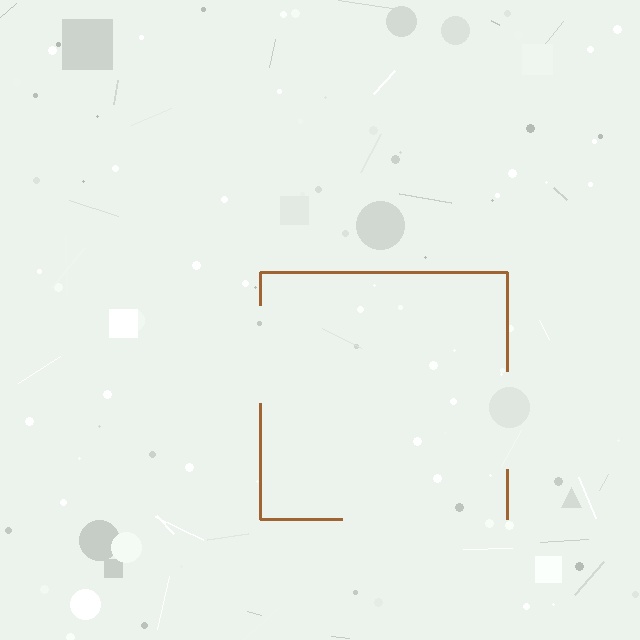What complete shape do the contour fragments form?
The contour fragments form a square.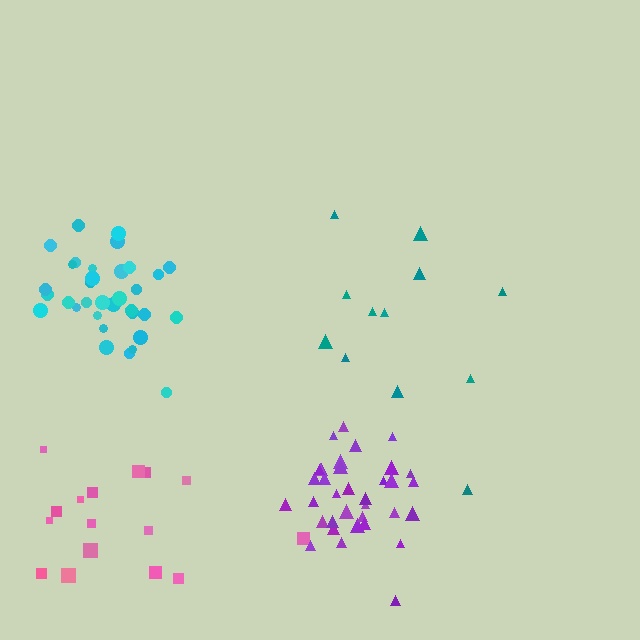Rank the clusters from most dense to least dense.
purple, cyan, pink, teal.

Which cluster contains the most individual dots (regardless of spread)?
Purple (35).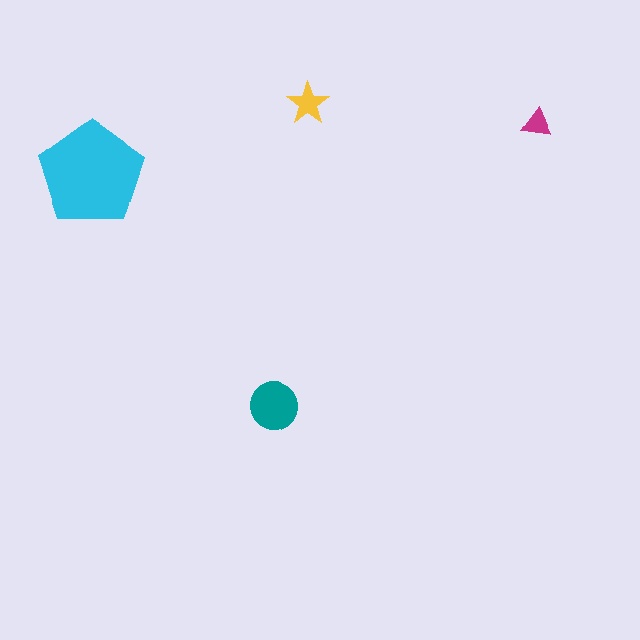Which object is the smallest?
The magenta triangle.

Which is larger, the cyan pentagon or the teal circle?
The cyan pentagon.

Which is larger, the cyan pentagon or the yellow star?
The cyan pentagon.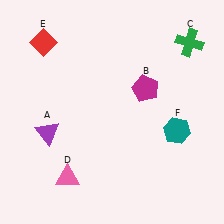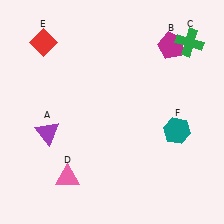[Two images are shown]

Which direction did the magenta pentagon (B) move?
The magenta pentagon (B) moved up.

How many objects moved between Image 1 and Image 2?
1 object moved between the two images.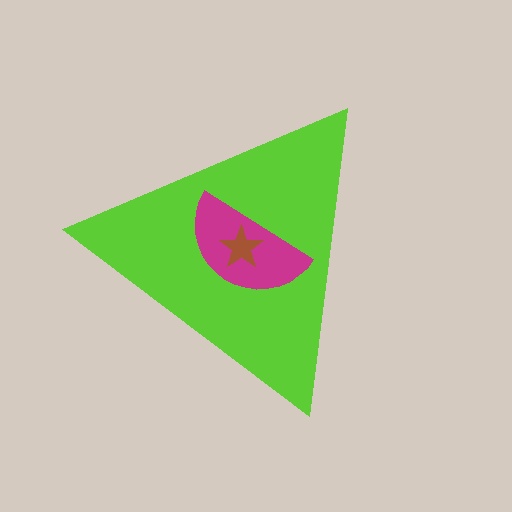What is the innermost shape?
The brown star.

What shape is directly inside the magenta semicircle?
The brown star.